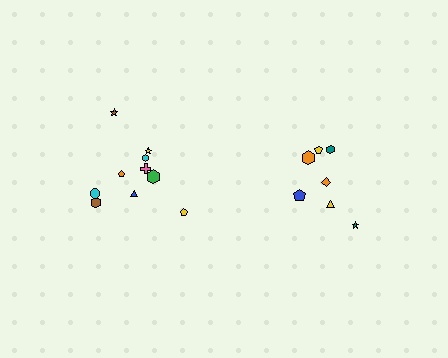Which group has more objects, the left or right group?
The left group.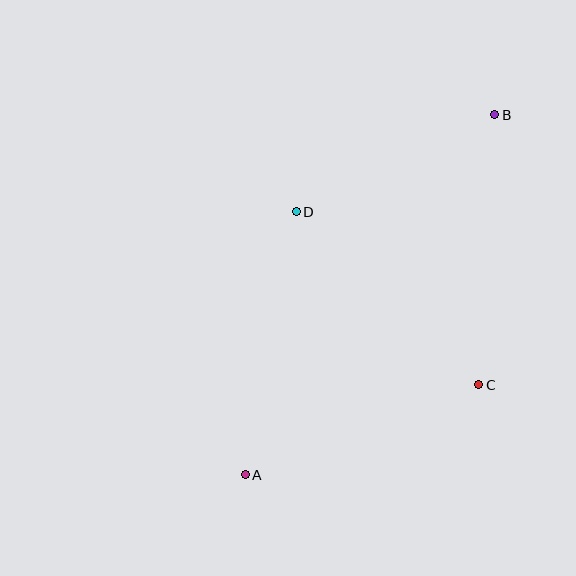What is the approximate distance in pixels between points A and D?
The distance between A and D is approximately 268 pixels.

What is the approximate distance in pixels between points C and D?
The distance between C and D is approximately 252 pixels.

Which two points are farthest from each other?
Points A and B are farthest from each other.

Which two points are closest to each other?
Points B and D are closest to each other.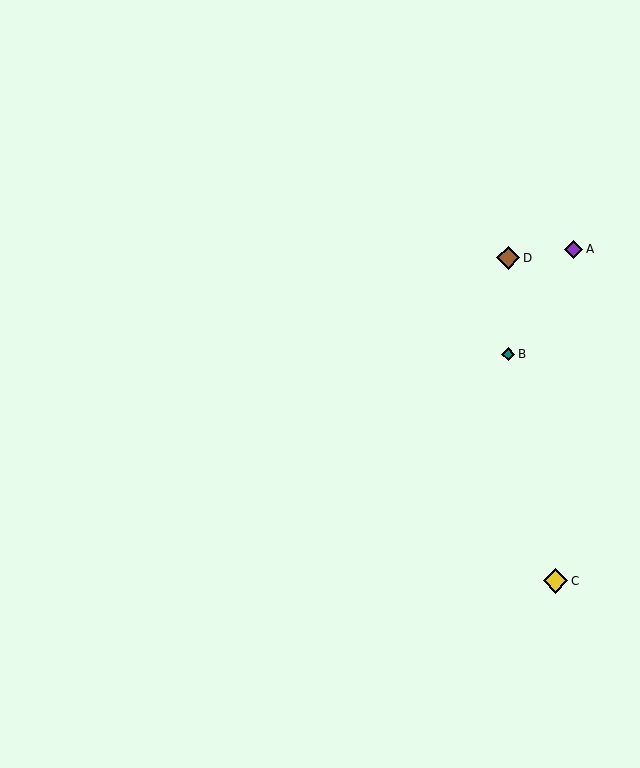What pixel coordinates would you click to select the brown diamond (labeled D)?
Click at (508, 258) to select the brown diamond D.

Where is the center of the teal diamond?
The center of the teal diamond is at (508, 354).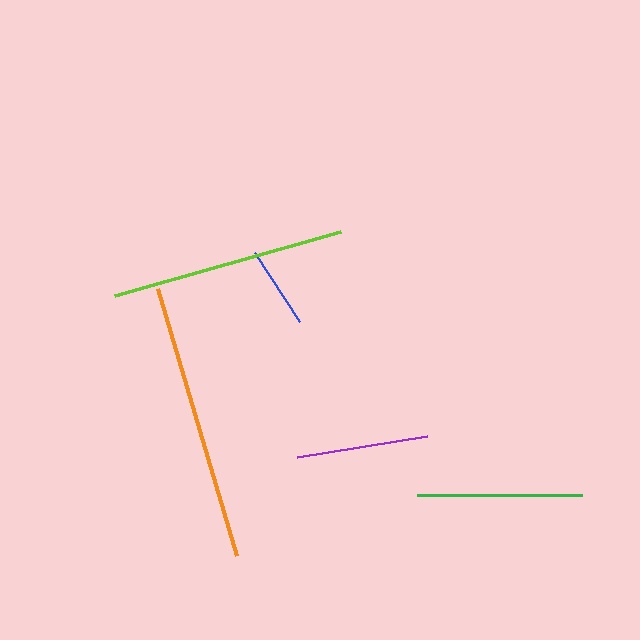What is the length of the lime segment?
The lime segment is approximately 235 pixels long.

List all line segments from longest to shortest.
From longest to shortest: orange, lime, green, purple, blue.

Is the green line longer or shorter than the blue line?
The green line is longer than the blue line.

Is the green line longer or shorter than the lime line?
The lime line is longer than the green line.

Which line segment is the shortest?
The blue line is the shortest at approximately 82 pixels.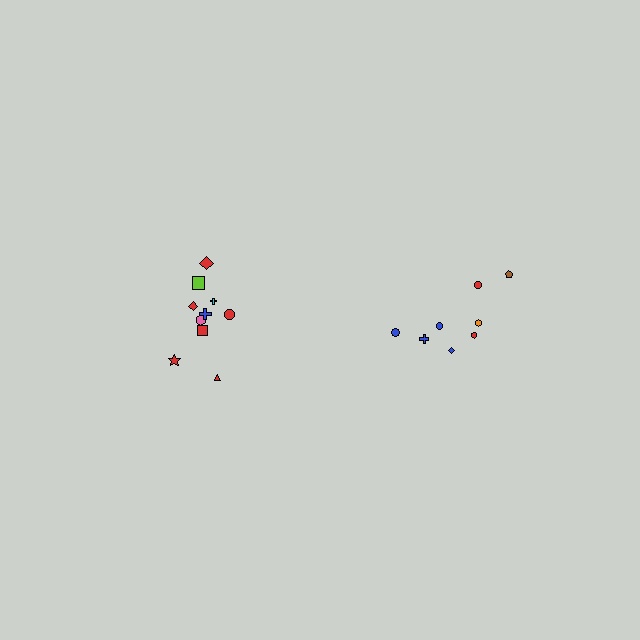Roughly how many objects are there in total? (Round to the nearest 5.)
Roughly 20 objects in total.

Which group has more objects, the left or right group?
The left group.